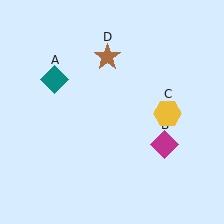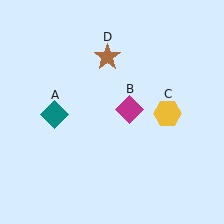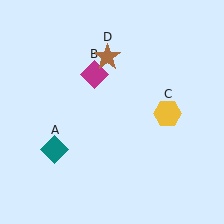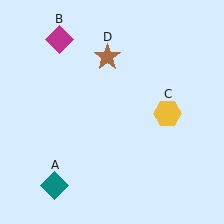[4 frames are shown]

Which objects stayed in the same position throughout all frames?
Yellow hexagon (object C) and brown star (object D) remained stationary.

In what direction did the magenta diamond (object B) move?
The magenta diamond (object B) moved up and to the left.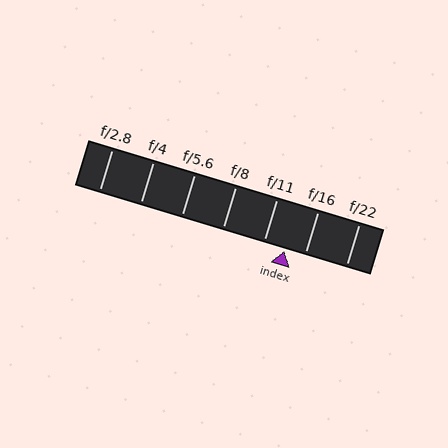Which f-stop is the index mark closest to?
The index mark is closest to f/16.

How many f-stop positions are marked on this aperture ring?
There are 7 f-stop positions marked.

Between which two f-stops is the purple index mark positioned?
The index mark is between f/11 and f/16.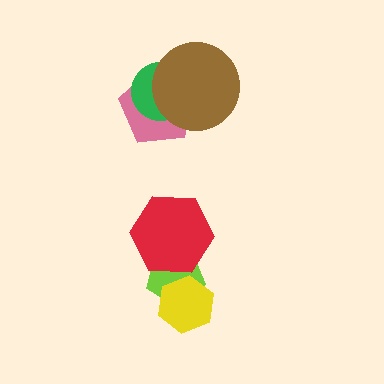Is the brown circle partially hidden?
No, no other shape covers it.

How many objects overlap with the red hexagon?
1 object overlaps with the red hexagon.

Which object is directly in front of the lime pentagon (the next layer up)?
The red hexagon is directly in front of the lime pentagon.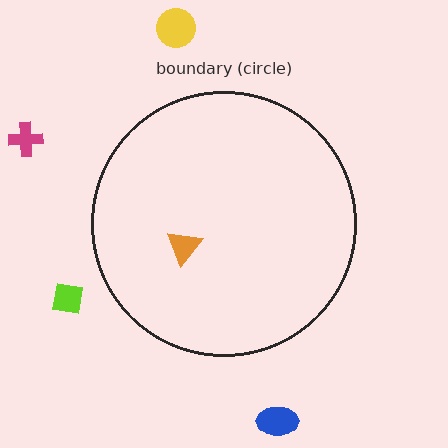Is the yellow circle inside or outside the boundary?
Outside.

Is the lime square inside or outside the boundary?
Outside.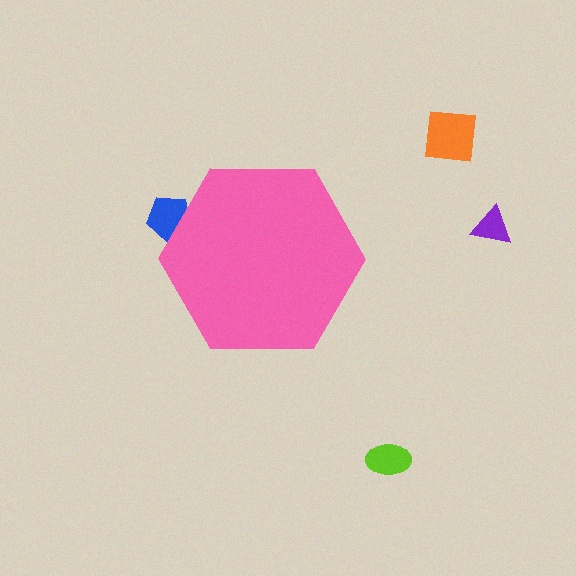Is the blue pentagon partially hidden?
Yes, the blue pentagon is partially hidden behind the pink hexagon.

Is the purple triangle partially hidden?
No, the purple triangle is fully visible.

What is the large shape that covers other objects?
A pink hexagon.